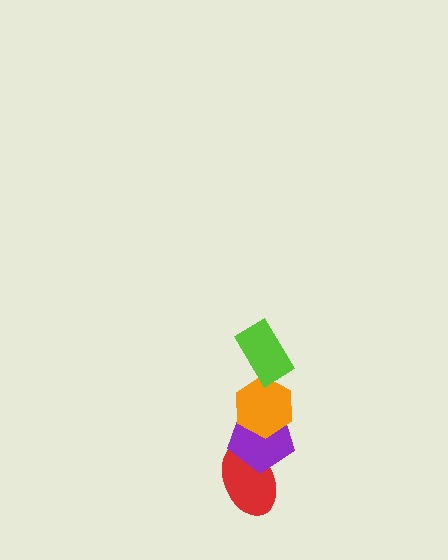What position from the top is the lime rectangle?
The lime rectangle is 1st from the top.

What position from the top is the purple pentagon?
The purple pentagon is 3rd from the top.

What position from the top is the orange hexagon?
The orange hexagon is 2nd from the top.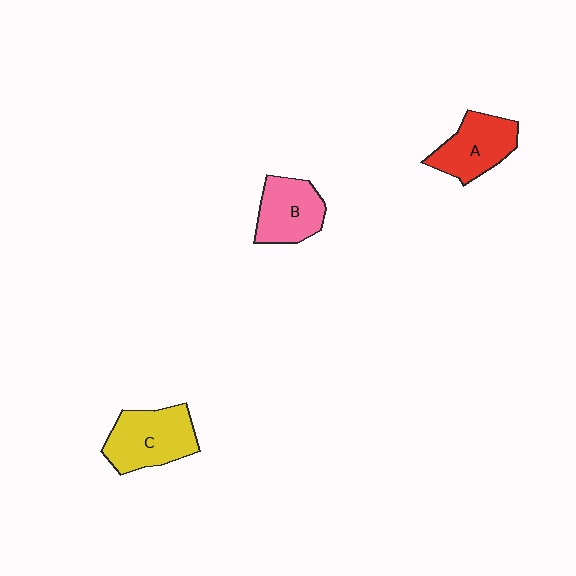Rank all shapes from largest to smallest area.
From largest to smallest: C (yellow), A (red), B (pink).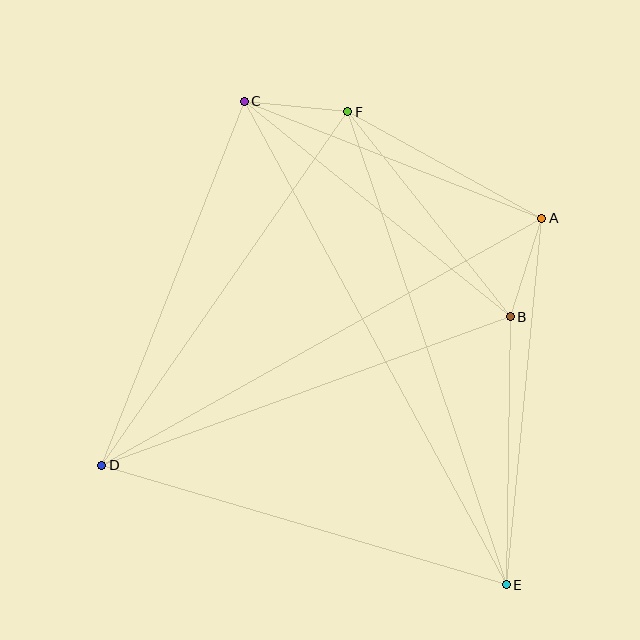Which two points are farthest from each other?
Points C and E are farthest from each other.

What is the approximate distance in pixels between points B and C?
The distance between B and C is approximately 343 pixels.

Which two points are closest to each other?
Points A and B are closest to each other.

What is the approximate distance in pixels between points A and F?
The distance between A and F is approximately 222 pixels.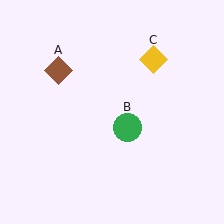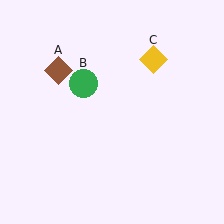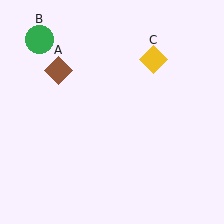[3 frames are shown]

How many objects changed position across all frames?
1 object changed position: green circle (object B).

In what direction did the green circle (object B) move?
The green circle (object B) moved up and to the left.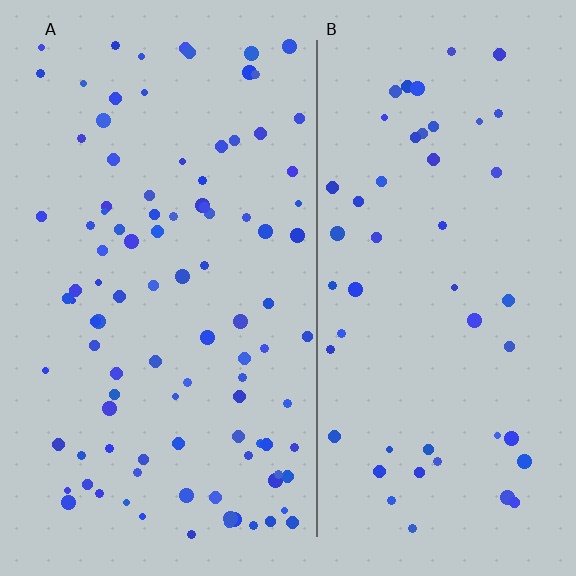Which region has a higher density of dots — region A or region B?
A (the left).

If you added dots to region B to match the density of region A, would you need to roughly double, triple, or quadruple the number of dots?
Approximately double.